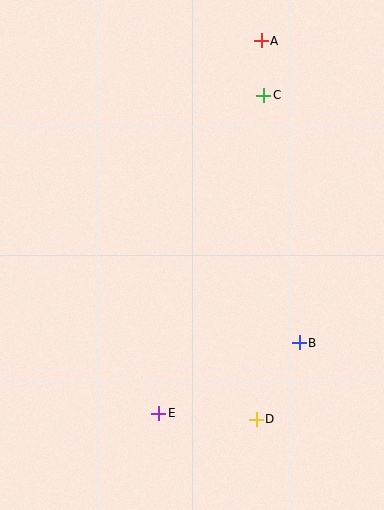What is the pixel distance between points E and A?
The distance between E and A is 386 pixels.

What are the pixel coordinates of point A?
Point A is at (261, 41).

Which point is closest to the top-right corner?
Point A is closest to the top-right corner.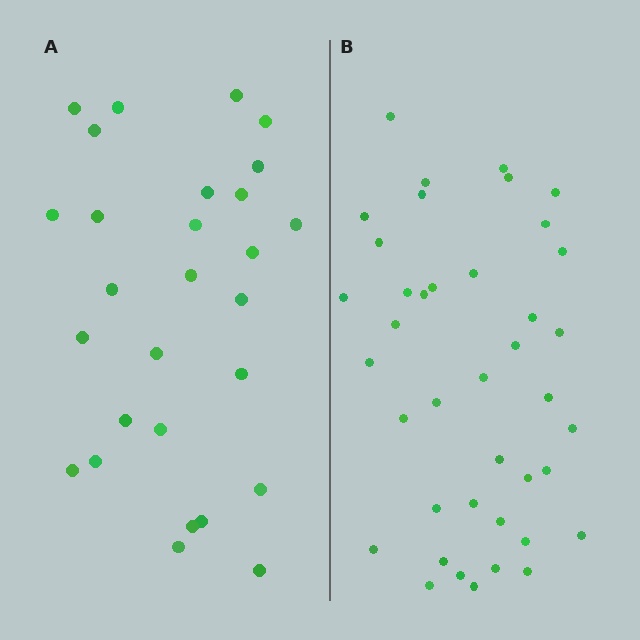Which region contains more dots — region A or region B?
Region B (the right region) has more dots.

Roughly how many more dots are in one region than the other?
Region B has roughly 12 or so more dots than region A.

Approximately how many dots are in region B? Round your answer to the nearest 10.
About 40 dots.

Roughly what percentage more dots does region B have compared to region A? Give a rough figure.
About 45% more.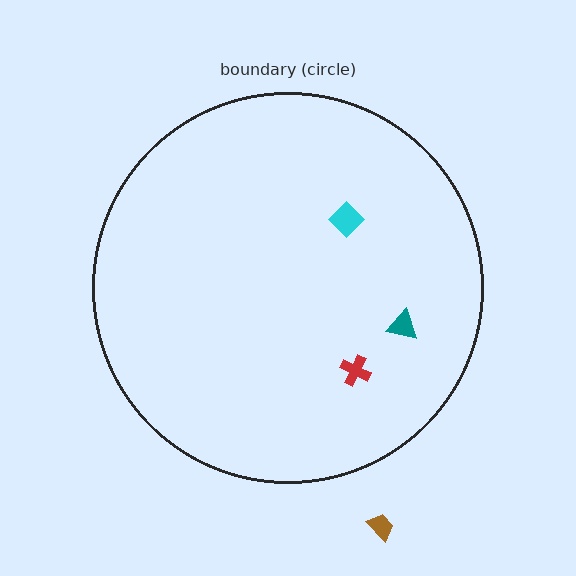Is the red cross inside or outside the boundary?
Inside.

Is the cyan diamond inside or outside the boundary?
Inside.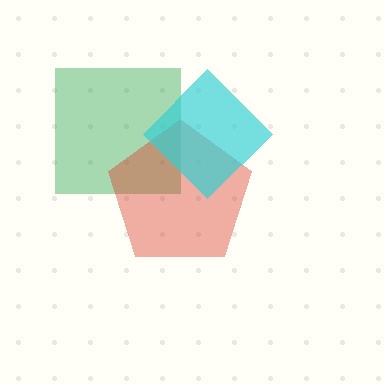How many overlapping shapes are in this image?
There are 3 overlapping shapes in the image.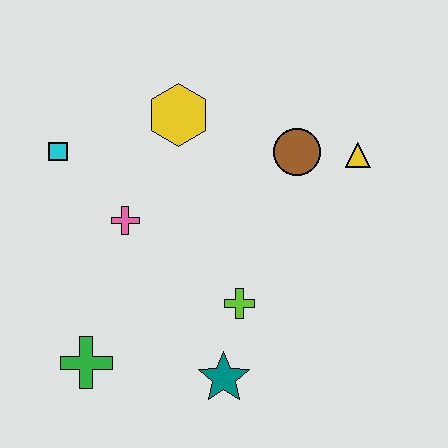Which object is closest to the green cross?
The teal star is closest to the green cross.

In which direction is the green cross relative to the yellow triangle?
The green cross is to the left of the yellow triangle.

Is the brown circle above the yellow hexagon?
No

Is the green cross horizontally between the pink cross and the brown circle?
No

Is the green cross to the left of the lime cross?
Yes